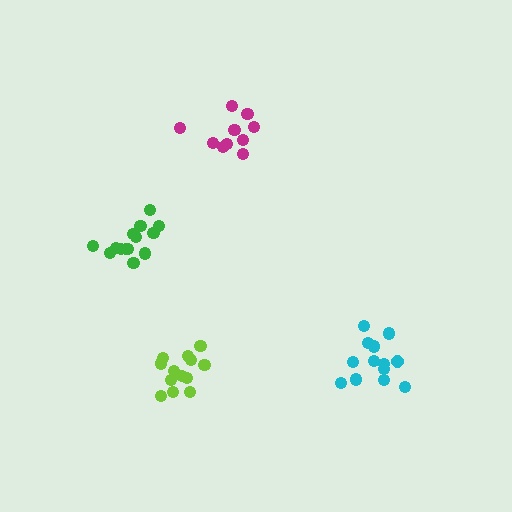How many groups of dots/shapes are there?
There are 4 groups.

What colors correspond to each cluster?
The clusters are colored: cyan, green, magenta, lime.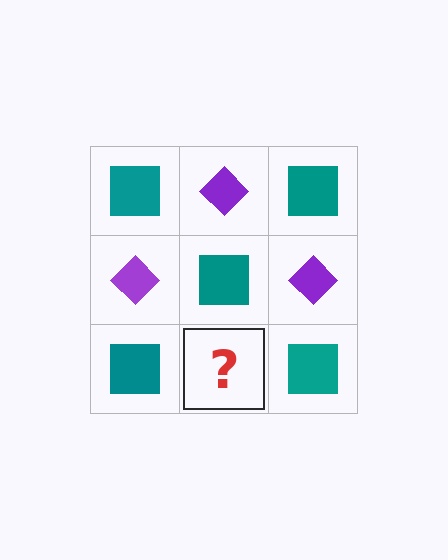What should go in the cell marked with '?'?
The missing cell should contain a purple diamond.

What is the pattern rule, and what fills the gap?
The rule is that it alternates teal square and purple diamond in a checkerboard pattern. The gap should be filled with a purple diamond.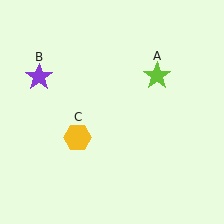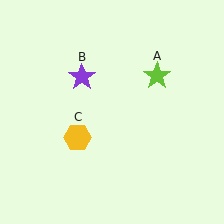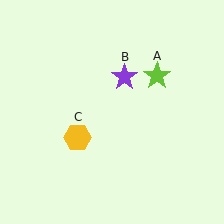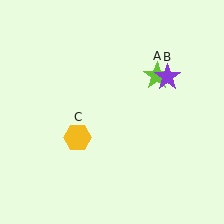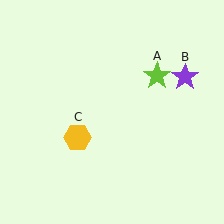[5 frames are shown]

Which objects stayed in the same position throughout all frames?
Lime star (object A) and yellow hexagon (object C) remained stationary.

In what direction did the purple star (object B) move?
The purple star (object B) moved right.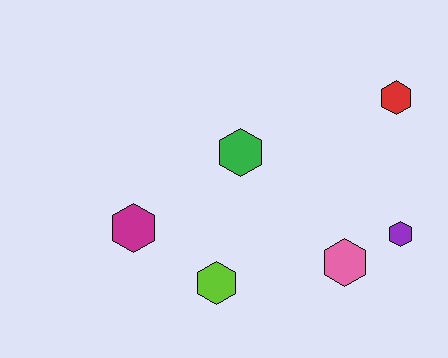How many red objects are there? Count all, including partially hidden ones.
There is 1 red object.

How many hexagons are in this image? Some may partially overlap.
There are 6 hexagons.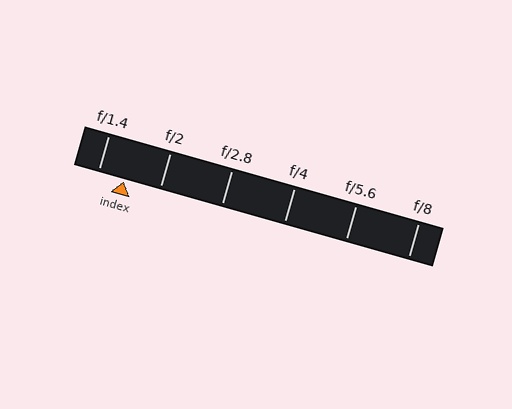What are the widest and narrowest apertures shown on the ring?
The widest aperture shown is f/1.4 and the narrowest is f/8.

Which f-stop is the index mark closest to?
The index mark is closest to f/1.4.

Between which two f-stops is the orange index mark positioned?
The index mark is between f/1.4 and f/2.